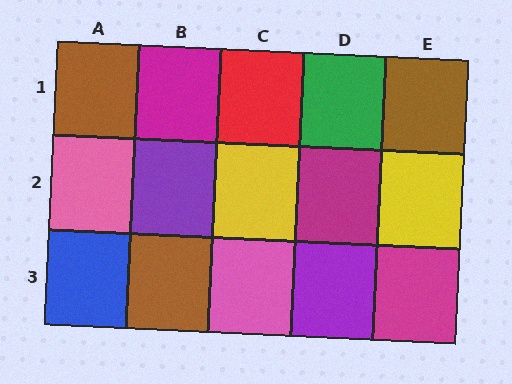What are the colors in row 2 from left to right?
Pink, purple, yellow, magenta, yellow.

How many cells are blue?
1 cell is blue.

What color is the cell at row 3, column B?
Brown.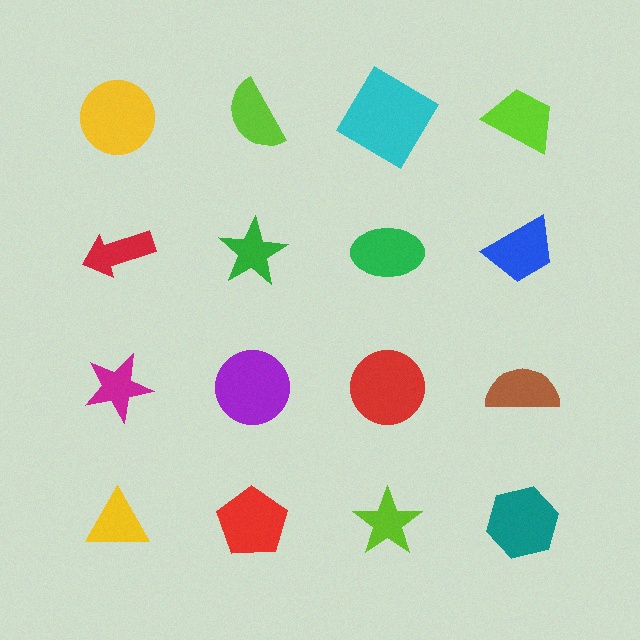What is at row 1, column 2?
A lime semicircle.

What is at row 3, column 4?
A brown semicircle.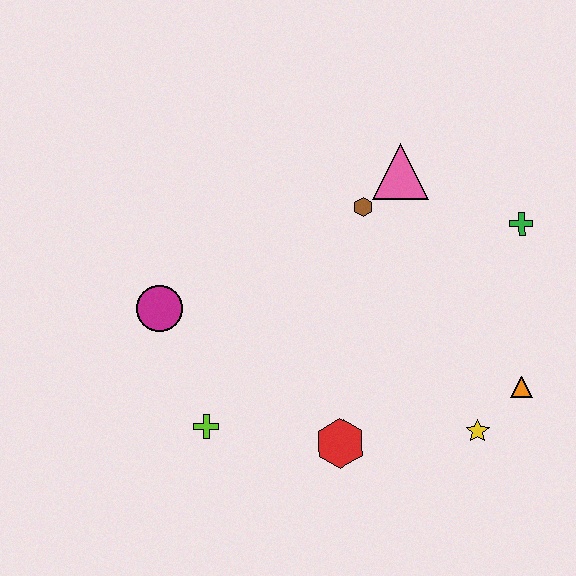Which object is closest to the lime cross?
The magenta circle is closest to the lime cross.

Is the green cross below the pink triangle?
Yes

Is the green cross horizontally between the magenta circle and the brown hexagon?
No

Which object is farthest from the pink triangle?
The lime cross is farthest from the pink triangle.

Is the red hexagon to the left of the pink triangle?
Yes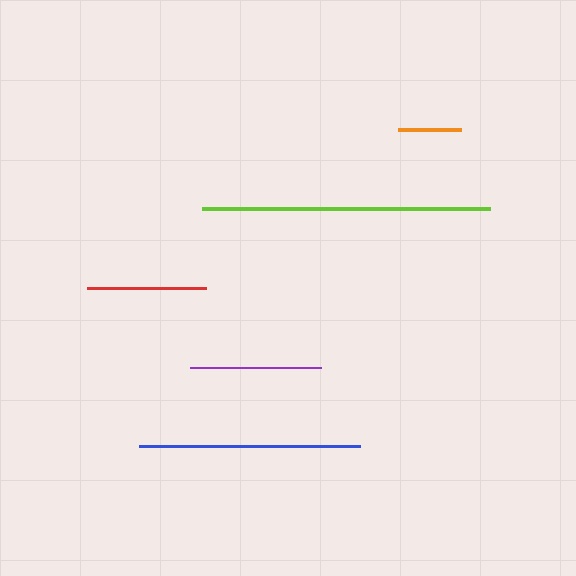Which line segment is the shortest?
The orange line is the shortest at approximately 63 pixels.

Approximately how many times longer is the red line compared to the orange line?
The red line is approximately 1.9 times the length of the orange line.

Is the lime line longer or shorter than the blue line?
The lime line is longer than the blue line.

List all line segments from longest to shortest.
From longest to shortest: lime, blue, purple, red, orange.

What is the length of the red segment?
The red segment is approximately 119 pixels long.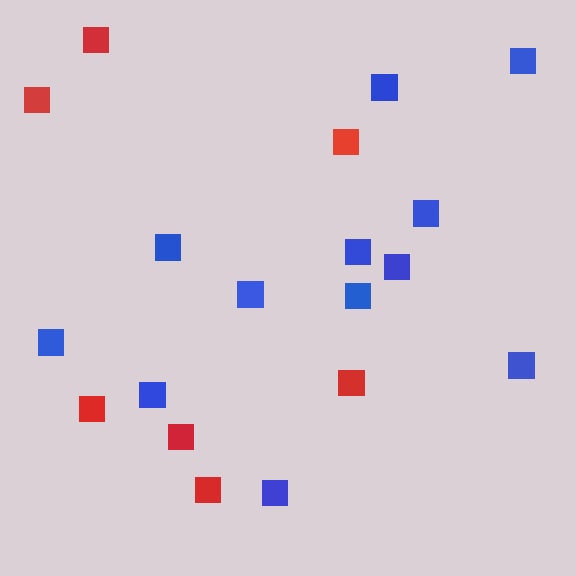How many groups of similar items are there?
There are 2 groups: one group of blue squares (12) and one group of red squares (7).